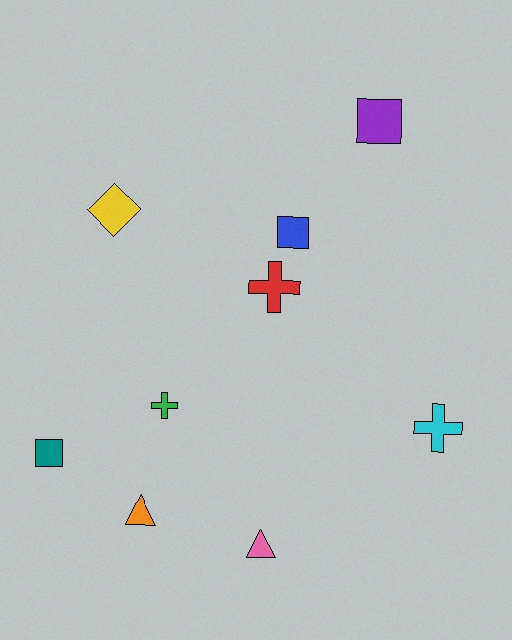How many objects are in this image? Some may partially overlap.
There are 9 objects.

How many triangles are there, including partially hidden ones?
There are 2 triangles.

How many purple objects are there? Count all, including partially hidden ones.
There is 1 purple object.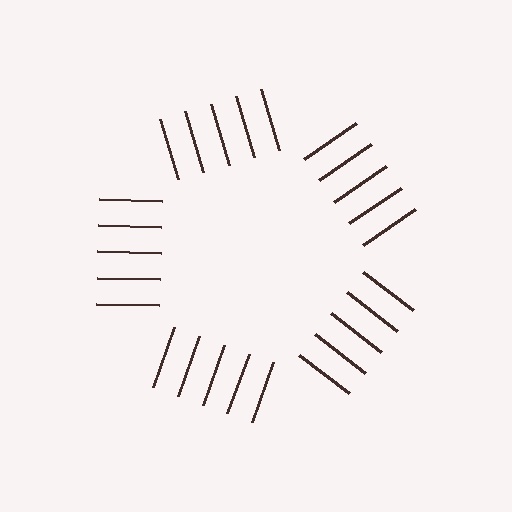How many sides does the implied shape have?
5 sides — the line-ends trace a pentagon.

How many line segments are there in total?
25 — 5 along each of the 5 edges.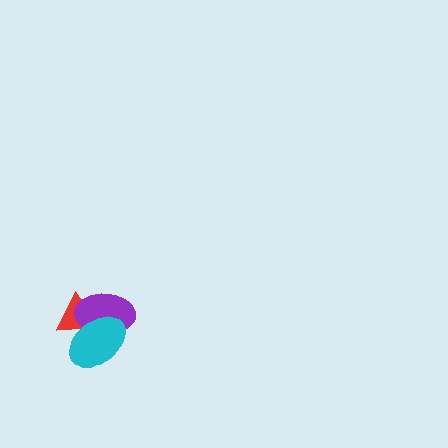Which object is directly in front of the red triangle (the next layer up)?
The purple ellipse is directly in front of the red triangle.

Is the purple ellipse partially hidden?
Yes, it is partially covered by another shape.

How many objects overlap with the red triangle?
2 objects overlap with the red triangle.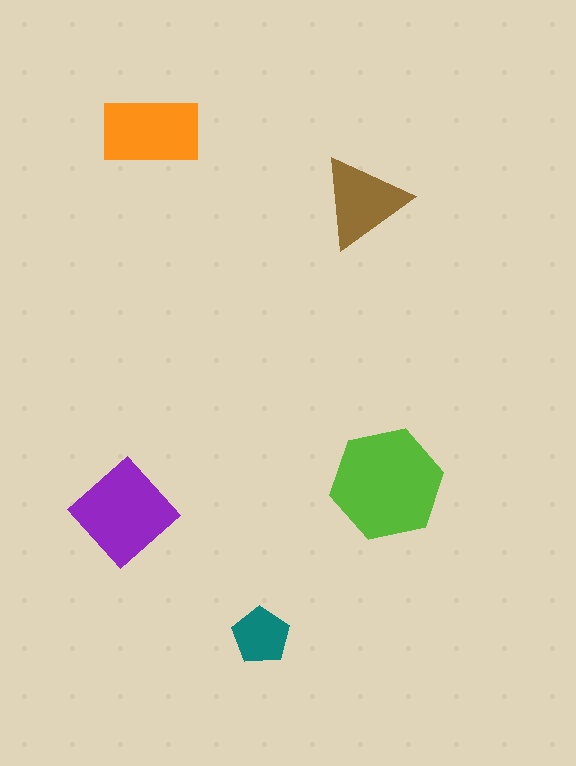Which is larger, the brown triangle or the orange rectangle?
The orange rectangle.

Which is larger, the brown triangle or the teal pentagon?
The brown triangle.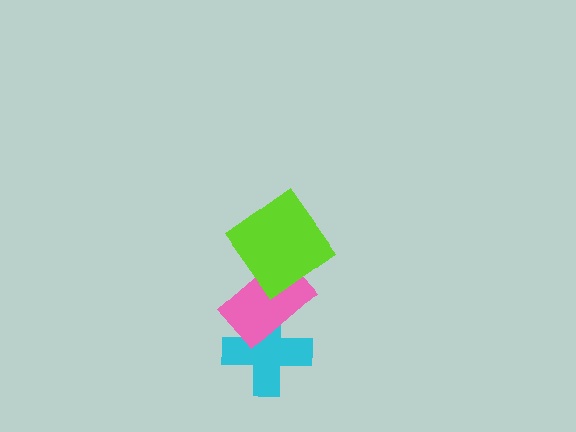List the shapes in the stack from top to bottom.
From top to bottom: the lime diamond, the pink rectangle, the cyan cross.